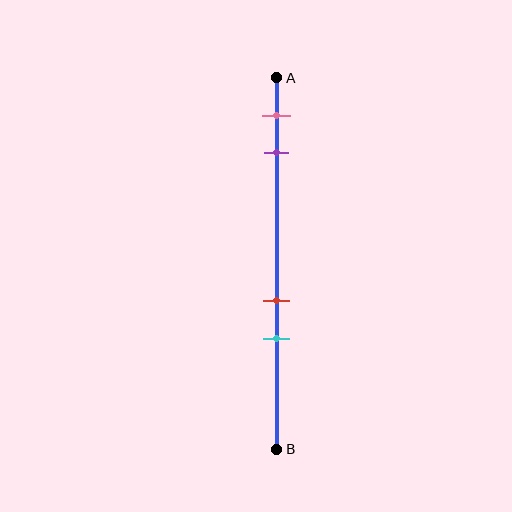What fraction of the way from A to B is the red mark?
The red mark is approximately 60% (0.6) of the way from A to B.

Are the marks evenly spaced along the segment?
No, the marks are not evenly spaced.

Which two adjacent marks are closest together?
The red and cyan marks are the closest adjacent pair.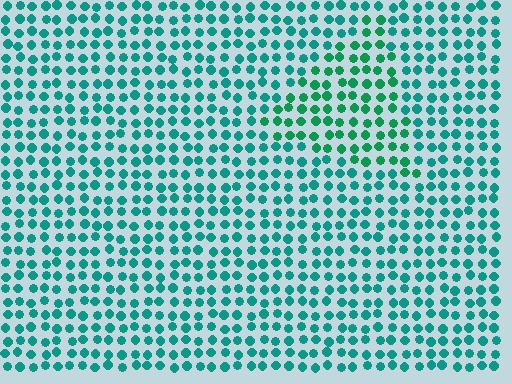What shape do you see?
I see a triangle.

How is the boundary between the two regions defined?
The boundary is defined purely by a slight shift in hue (about 24 degrees). Spacing, size, and orientation are identical on both sides.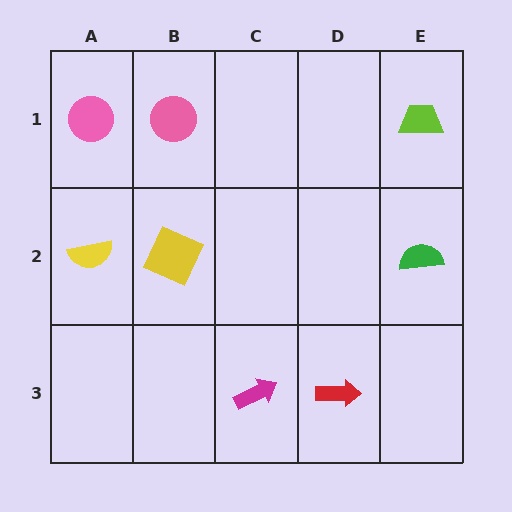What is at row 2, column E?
A green semicircle.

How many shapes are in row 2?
3 shapes.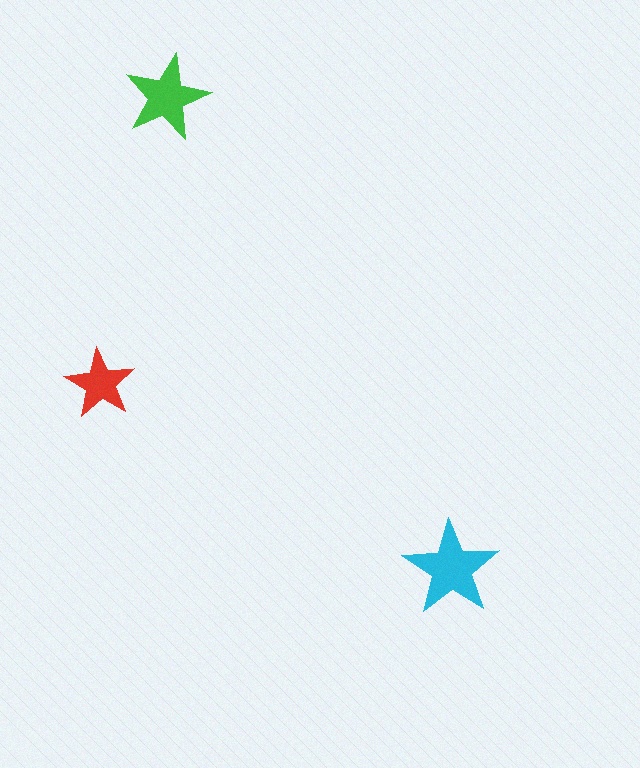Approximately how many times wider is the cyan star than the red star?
About 1.5 times wider.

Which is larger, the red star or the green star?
The green one.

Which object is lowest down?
The cyan star is bottommost.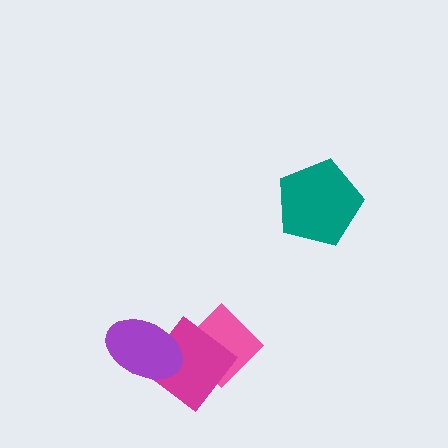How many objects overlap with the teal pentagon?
0 objects overlap with the teal pentagon.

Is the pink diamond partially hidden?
Yes, it is partially covered by another shape.